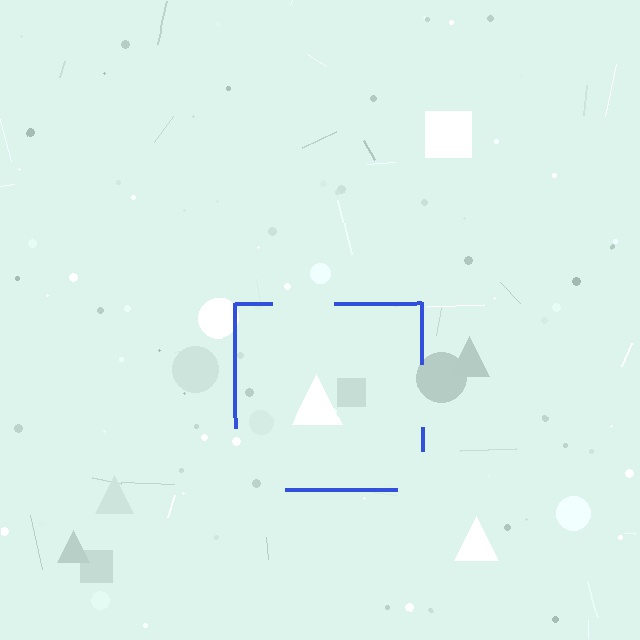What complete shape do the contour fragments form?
The contour fragments form a square.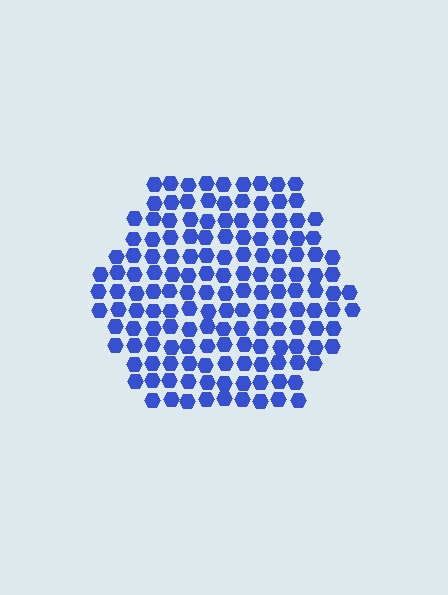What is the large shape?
The large shape is a hexagon.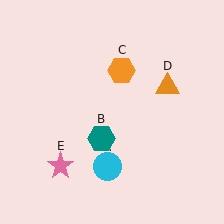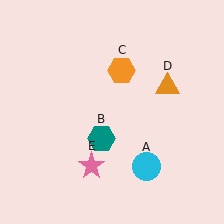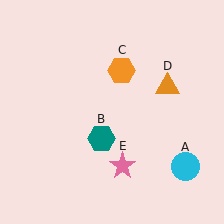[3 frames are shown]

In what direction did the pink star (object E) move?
The pink star (object E) moved right.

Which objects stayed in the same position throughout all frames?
Teal hexagon (object B) and orange hexagon (object C) and orange triangle (object D) remained stationary.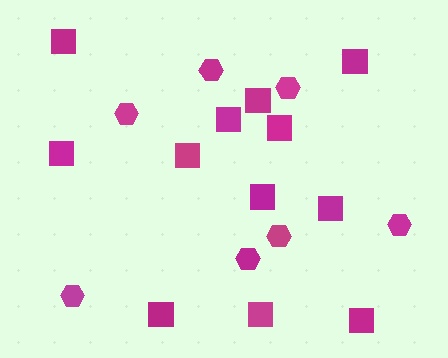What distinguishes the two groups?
There are 2 groups: one group of squares (12) and one group of hexagons (7).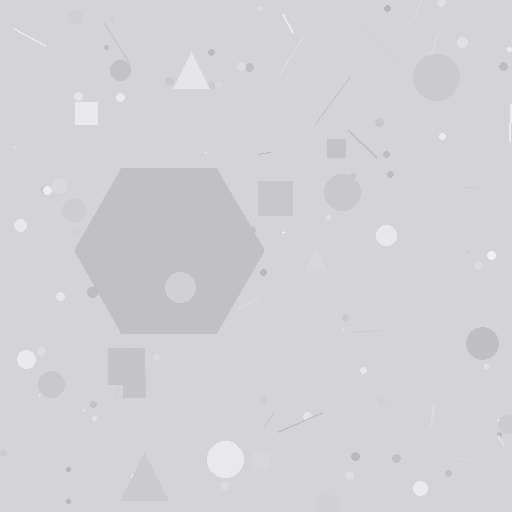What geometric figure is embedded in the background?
A hexagon is embedded in the background.